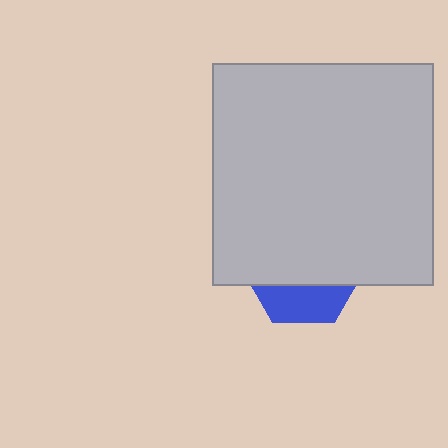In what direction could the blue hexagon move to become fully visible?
The blue hexagon could move down. That would shift it out from behind the light gray square entirely.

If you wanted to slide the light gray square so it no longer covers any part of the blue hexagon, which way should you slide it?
Slide it up — that is the most direct way to separate the two shapes.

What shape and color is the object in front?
The object in front is a light gray square.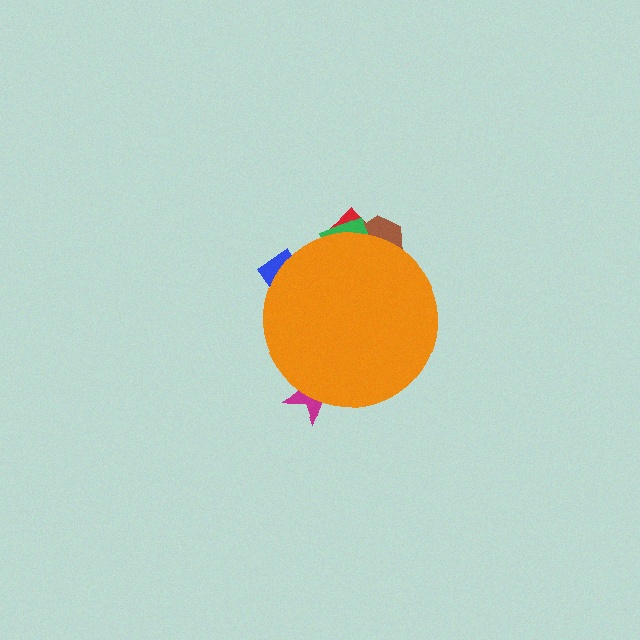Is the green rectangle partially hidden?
Yes, the green rectangle is partially hidden behind the orange circle.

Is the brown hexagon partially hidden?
Yes, the brown hexagon is partially hidden behind the orange circle.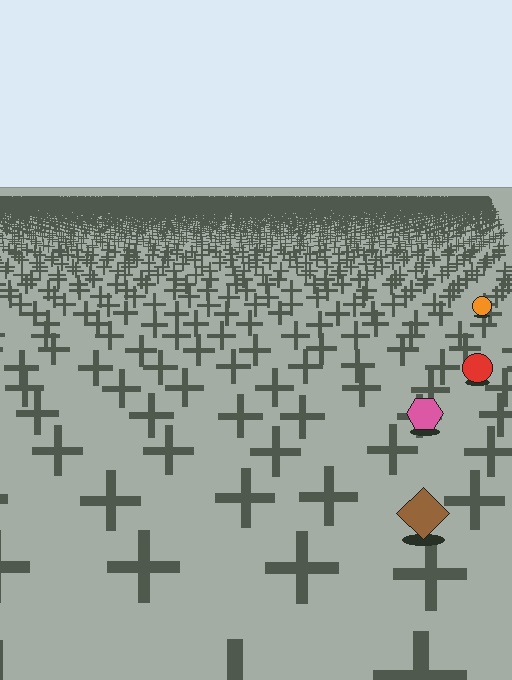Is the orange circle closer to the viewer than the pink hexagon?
No. The pink hexagon is closer — you can tell from the texture gradient: the ground texture is coarser near it.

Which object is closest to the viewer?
The brown diamond is closest. The texture marks near it are larger and more spread out.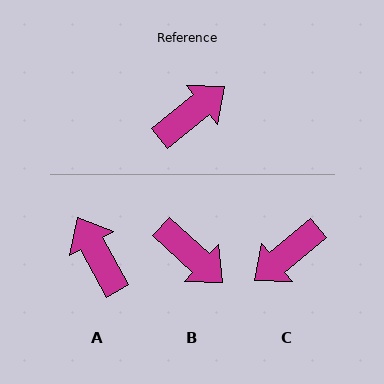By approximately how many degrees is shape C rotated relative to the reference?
Approximately 179 degrees clockwise.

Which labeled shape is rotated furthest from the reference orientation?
C, about 179 degrees away.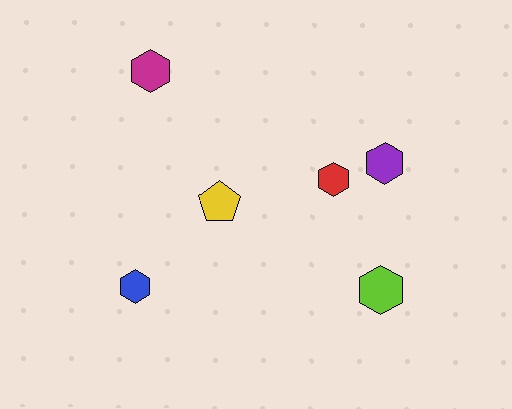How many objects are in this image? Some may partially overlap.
There are 6 objects.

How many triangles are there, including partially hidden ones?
There are no triangles.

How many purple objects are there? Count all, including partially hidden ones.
There is 1 purple object.